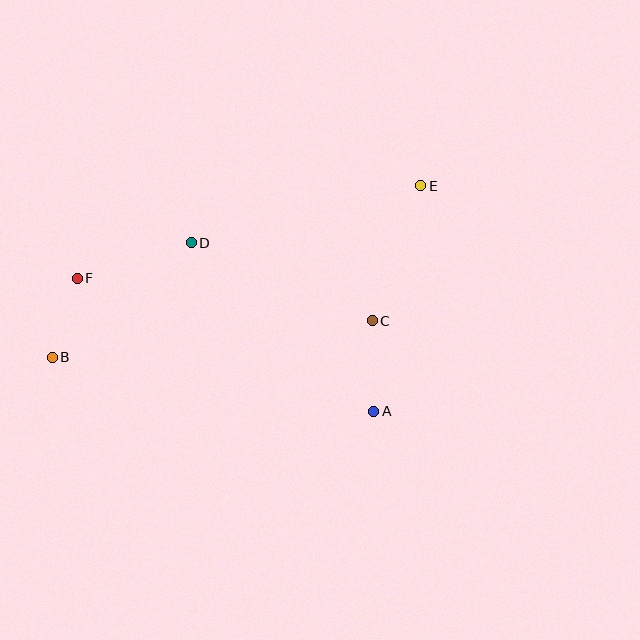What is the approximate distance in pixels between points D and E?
The distance between D and E is approximately 236 pixels.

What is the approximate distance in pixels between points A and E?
The distance between A and E is approximately 230 pixels.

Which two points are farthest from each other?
Points B and E are farthest from each other.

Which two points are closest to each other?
Points B and F are closest to each other.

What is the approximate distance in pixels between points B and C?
The distance between B and C is approximately 322 pixels.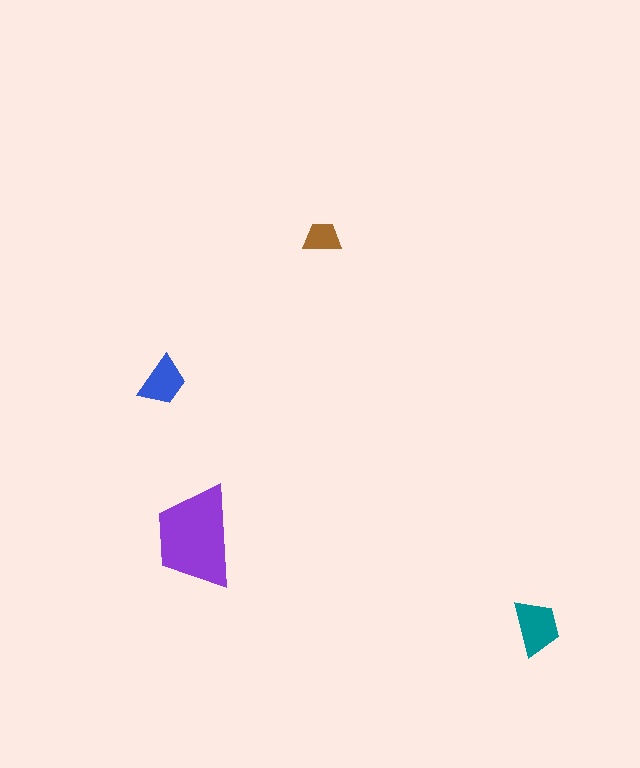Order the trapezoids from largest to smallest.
the purple one, the teal one, the blue one, the brown one.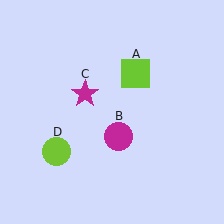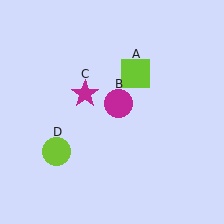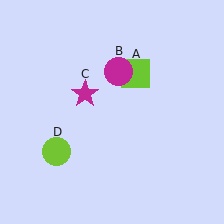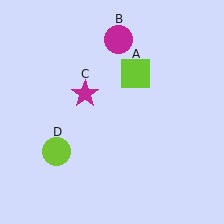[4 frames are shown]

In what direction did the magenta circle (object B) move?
The magenta circle (object B) moved up.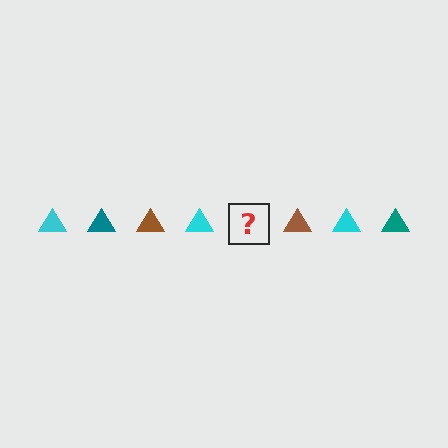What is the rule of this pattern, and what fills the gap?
The rule is that the pattern cycles through cyan, teal, brown triangles. The gap should be filled with a teal triangle.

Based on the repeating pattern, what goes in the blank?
The blank should be a teal triangle.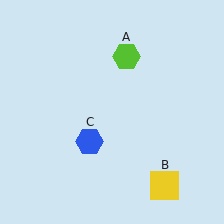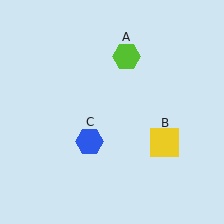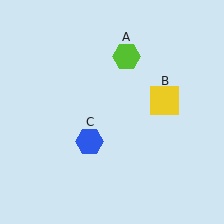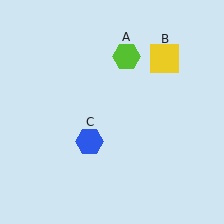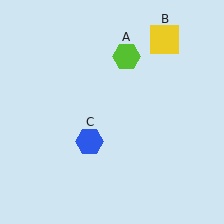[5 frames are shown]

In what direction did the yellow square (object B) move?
The yellow square (object B) moved up.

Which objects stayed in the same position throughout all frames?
Lime hexagon (object A) and blue hexagon (object C) remained stationary.